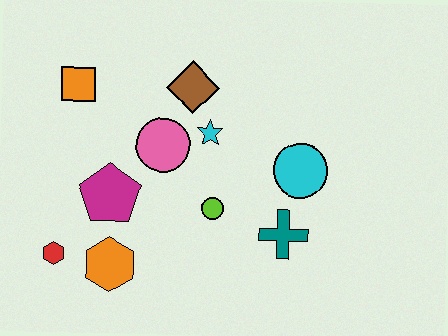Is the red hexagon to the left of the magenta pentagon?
Yes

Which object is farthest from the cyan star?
The red hexagon is farthest from the cyan star.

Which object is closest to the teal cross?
The cyan circle is closest to the teal cross.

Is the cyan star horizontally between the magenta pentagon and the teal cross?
Yes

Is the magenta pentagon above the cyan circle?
No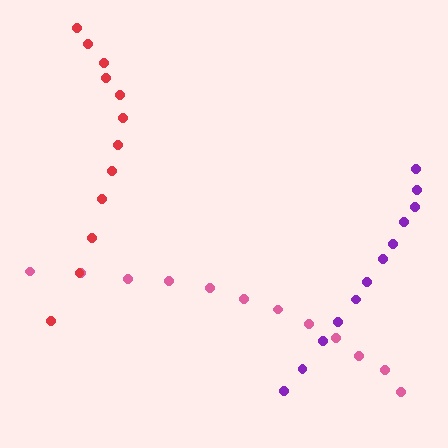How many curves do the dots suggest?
There are 3 distinct paths.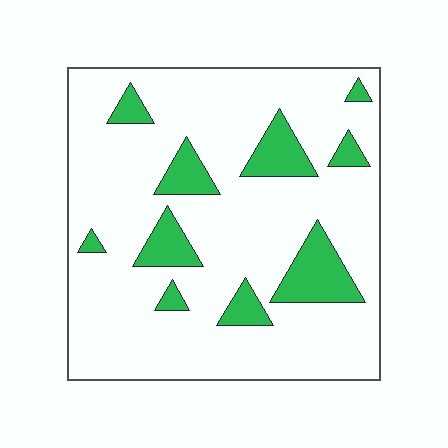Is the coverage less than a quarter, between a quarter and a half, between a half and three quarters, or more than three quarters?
Less than a quarter.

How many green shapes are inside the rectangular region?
10.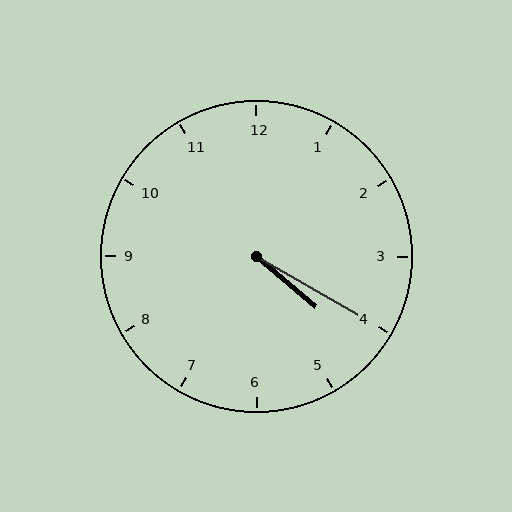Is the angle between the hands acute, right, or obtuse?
It is acute.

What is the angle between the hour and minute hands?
Approximately 10 degrees.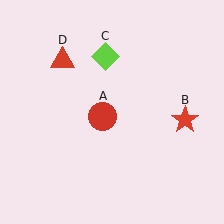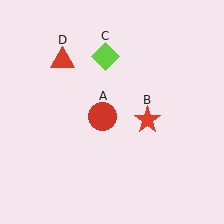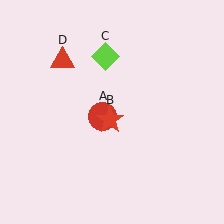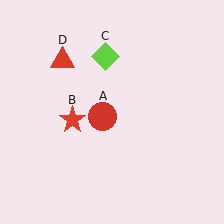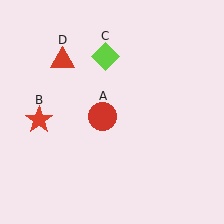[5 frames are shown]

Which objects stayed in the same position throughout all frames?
Red circle (object A) and lime diamond (object C) and red triangle (object D) remained stationary.